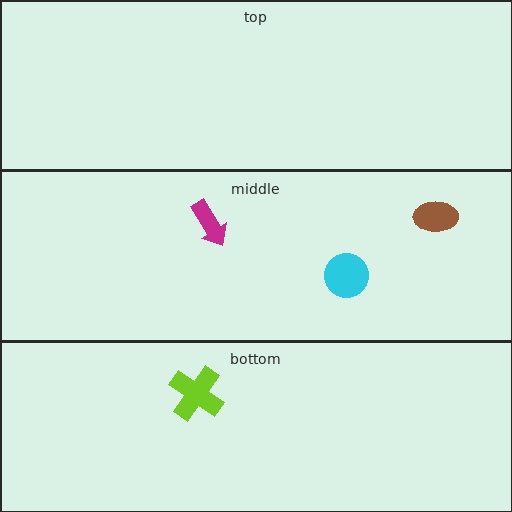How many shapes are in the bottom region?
1.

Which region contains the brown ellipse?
The middle region.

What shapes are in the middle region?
The magenta arrow, the brown ellipse, the cyan circle.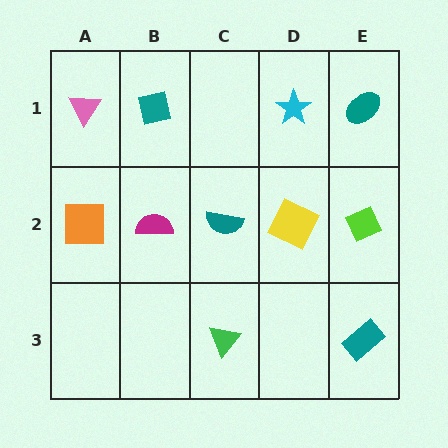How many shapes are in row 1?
4 shapes.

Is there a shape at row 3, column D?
No, that cell is empty.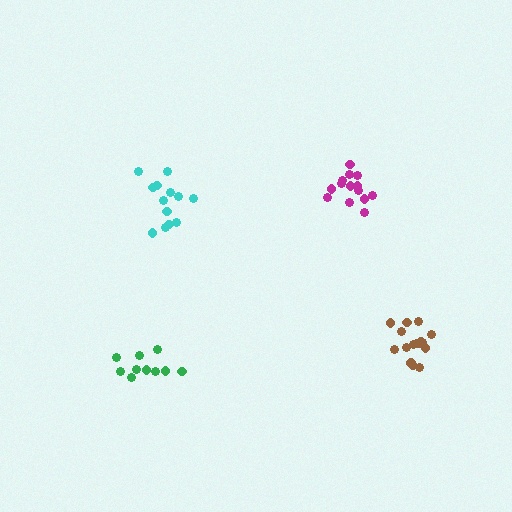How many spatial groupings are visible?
There are 4 spatial groupings.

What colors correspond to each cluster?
The clusters are colored: magenta, green, cyan, brown.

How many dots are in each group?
Group 1: 14 dots, Group 2: 10 dots, Group 3: 13 dots, Group 4: 16 dots (53 total).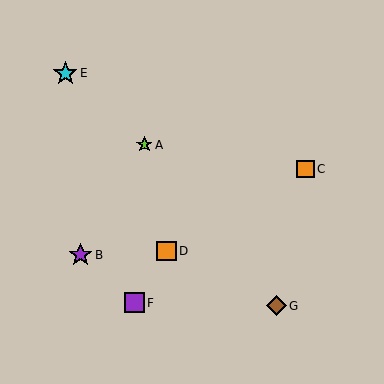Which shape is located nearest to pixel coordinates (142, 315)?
The purple square (labeled F) at (134, 303) is nearest to that location.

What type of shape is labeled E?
Shape E is a cyan star.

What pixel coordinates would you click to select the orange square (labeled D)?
Click at (167, 251) to select the orange square D.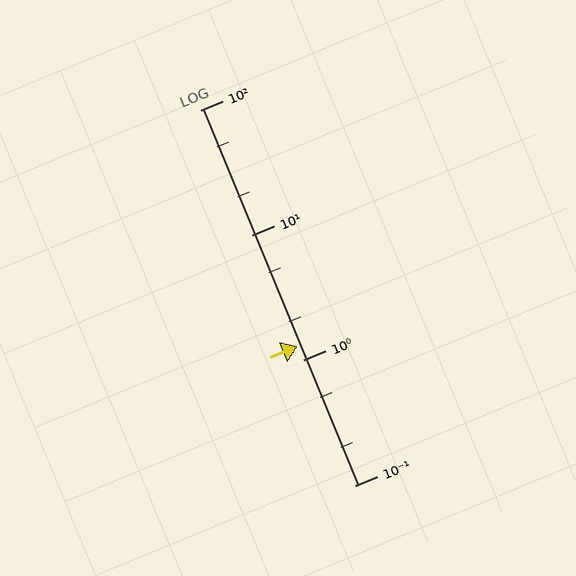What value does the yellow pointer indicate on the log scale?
The pointer indicates approximately 1.3.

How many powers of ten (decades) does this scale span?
The scale spans 3 decades, from 0.1 to 100.